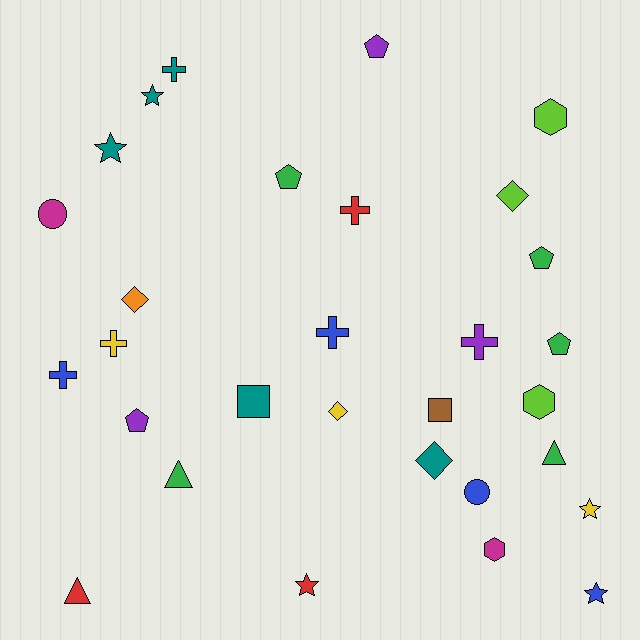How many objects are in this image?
There are 30 objects.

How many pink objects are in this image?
There are no pink objects.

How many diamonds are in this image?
There are 4 diamonds.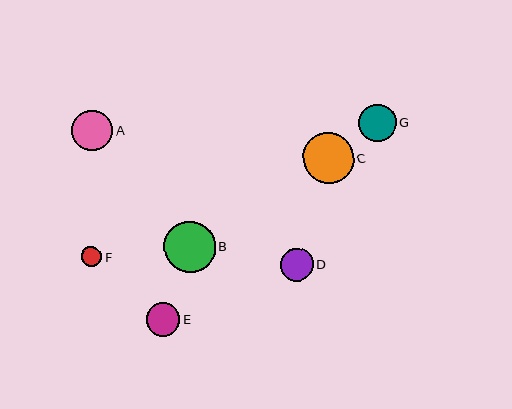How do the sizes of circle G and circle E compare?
Circle G and circle E are approximately the same size.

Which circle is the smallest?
Circle F is the smallest with a size of approximately 20 pixels.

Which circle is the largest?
Circle B is the largest with a size of approximately 52 pixels.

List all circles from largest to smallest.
From largest to smallest: B, C, A, G, E, D, F.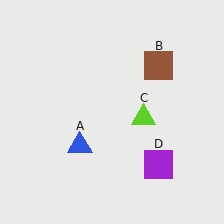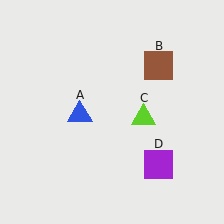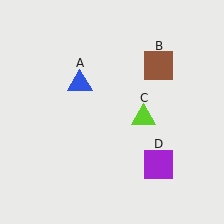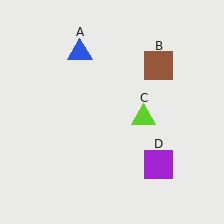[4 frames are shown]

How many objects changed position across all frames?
1 object changed position: blue triangle (object A).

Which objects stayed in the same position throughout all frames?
Brown square (object B) and lime triangle (object C) and purple square (object D) remained stationary.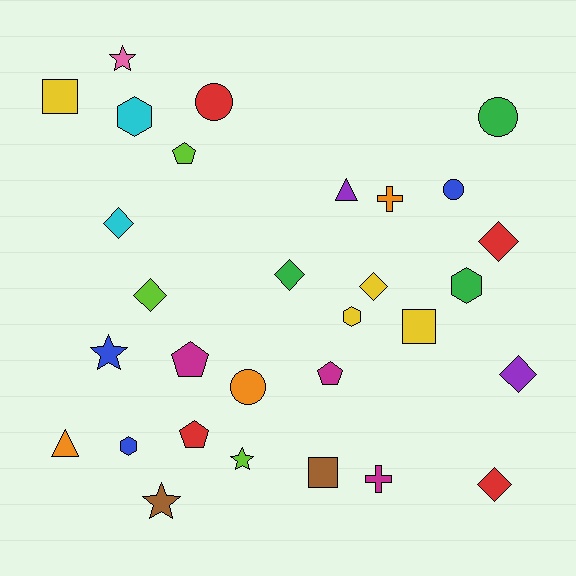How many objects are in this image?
There are 30 objects.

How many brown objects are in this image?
There are 2 brown objects.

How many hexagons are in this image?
There are 4 hexagons.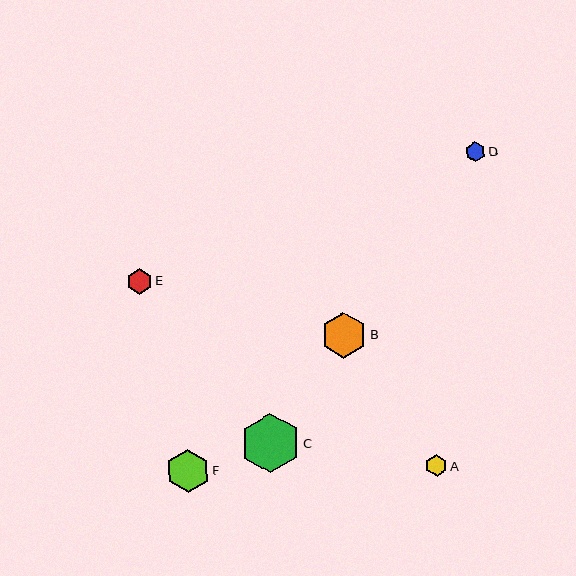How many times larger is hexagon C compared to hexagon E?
Hexagon C is approximately 2.3 times the size of hexagon E.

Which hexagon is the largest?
Hexagon C is the largest with a size of approximately 59 pixels.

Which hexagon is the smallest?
Hexagon D is the smallest with a size of approximately 20 pixels.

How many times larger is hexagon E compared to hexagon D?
Hexagon E is approximately 1.3 times the size of hexagon D.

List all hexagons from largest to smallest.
From largest to smallest: C, B, F, E, A, D.